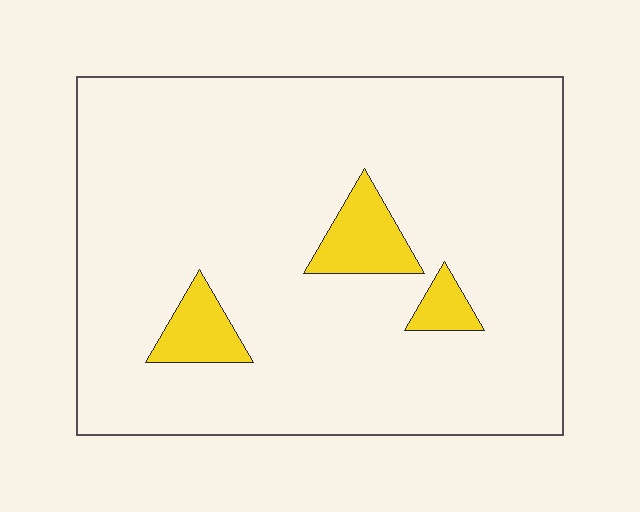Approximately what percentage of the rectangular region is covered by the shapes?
Approximately 10%.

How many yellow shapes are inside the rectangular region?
3.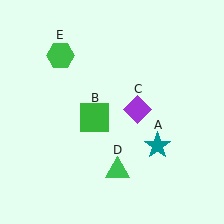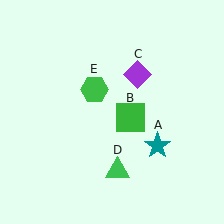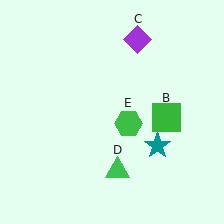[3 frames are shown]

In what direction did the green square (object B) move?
The green square (object B) moved right.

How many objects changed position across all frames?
3 objects changed position: green square (object B), purple diamond (object C), green hexagon (object E).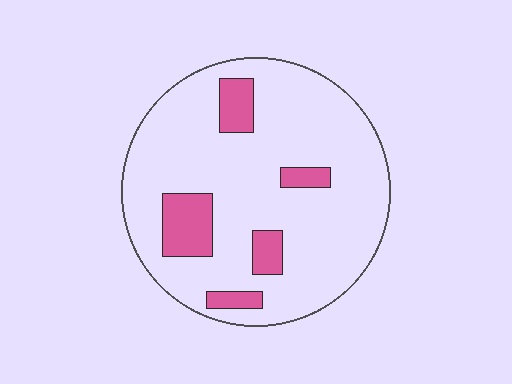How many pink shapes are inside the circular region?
5.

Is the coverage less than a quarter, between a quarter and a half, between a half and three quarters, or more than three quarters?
Less than a quarter.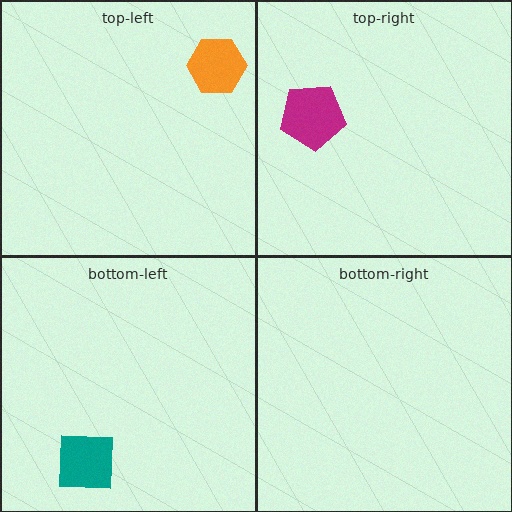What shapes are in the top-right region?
The magenta pentagon.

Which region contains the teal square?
The bottom-left region.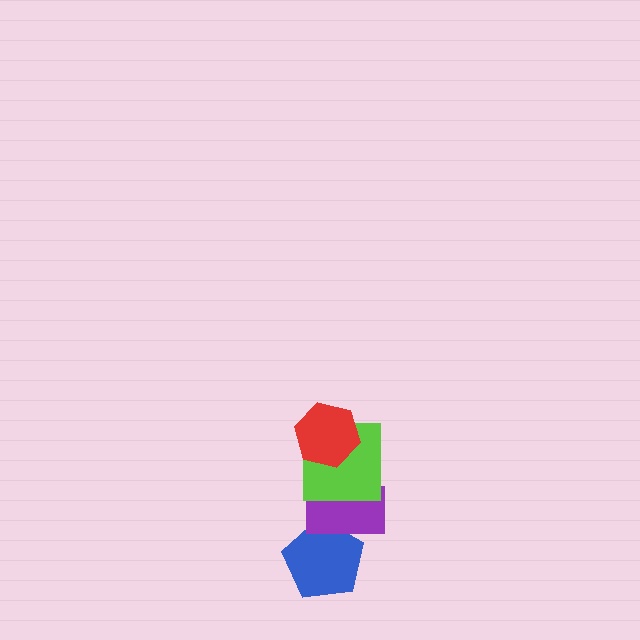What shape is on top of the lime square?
The red hexagon is on top of the lime square.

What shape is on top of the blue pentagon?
The purple rectangle is on top of the blue pentagon.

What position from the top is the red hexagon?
The red hexagon is 1st from the top.